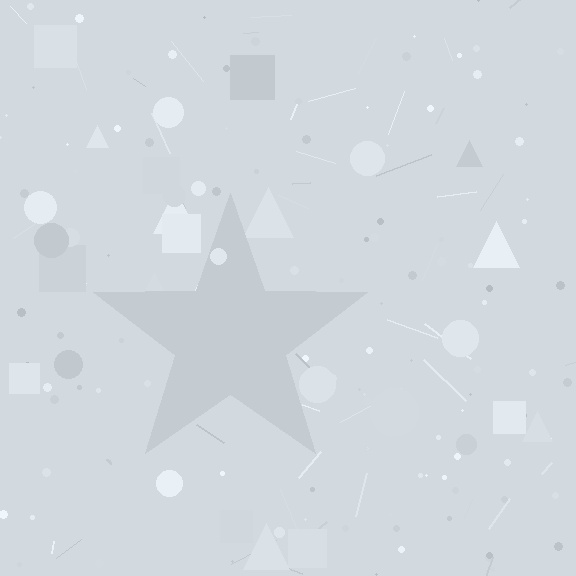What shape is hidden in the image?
A star is hidden in the image.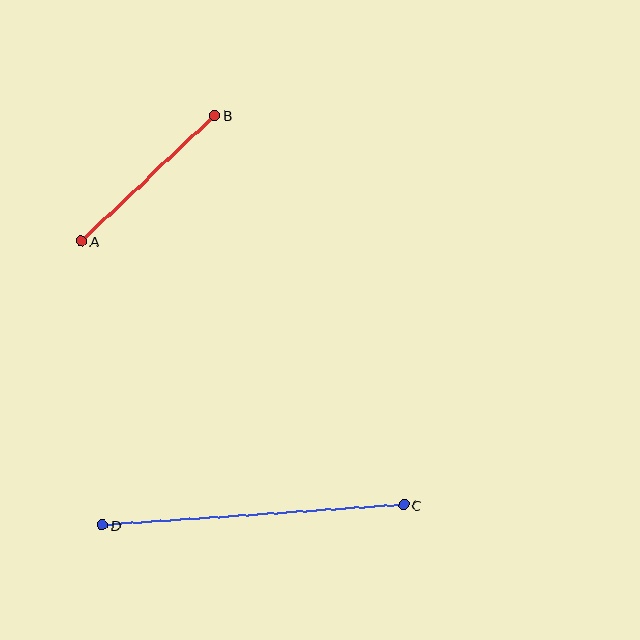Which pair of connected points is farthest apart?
Points C and D are farthest apart.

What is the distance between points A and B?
The distance is approximately 184 pixels.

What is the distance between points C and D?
The distance is approximately 302 pixels.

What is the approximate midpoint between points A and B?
The midpoint is at approximately (148, 178) pixels.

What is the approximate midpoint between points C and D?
The midpoint is at approximately (253, 515) pixels.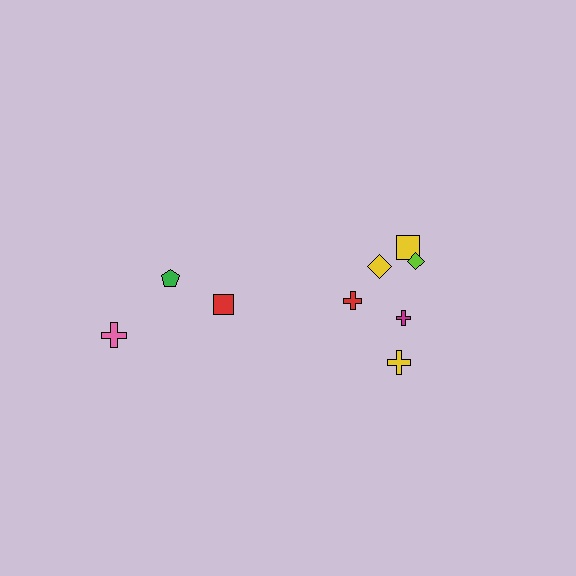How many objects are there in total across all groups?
There are 9 objects.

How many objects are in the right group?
There are 6 objects.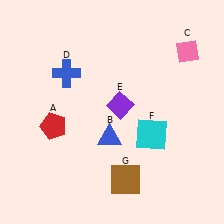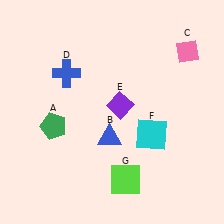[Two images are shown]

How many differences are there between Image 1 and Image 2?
There are 2 differences between the two images.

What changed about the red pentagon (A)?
In Image 1, A is red. In Image 2, it changed to green.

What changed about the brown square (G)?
In Image 1, G is brown. In Image 2, it changed to lime.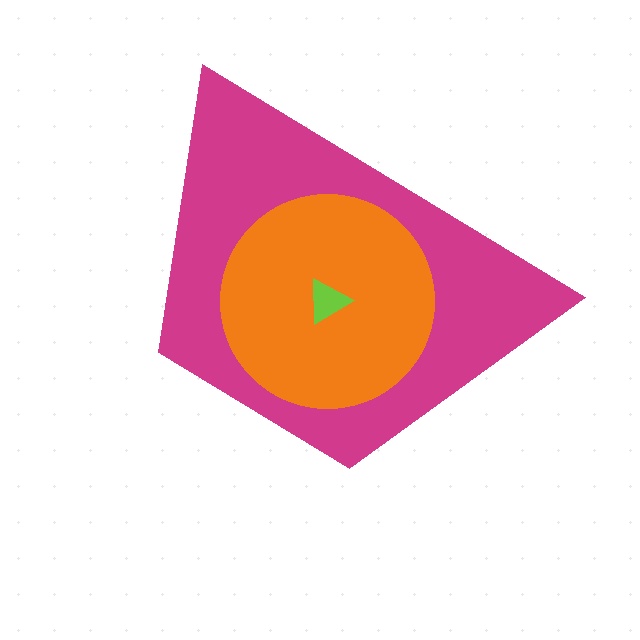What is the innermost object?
The lime triangle.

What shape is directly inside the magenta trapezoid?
The orange circle.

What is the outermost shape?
The magenta trapezoid.